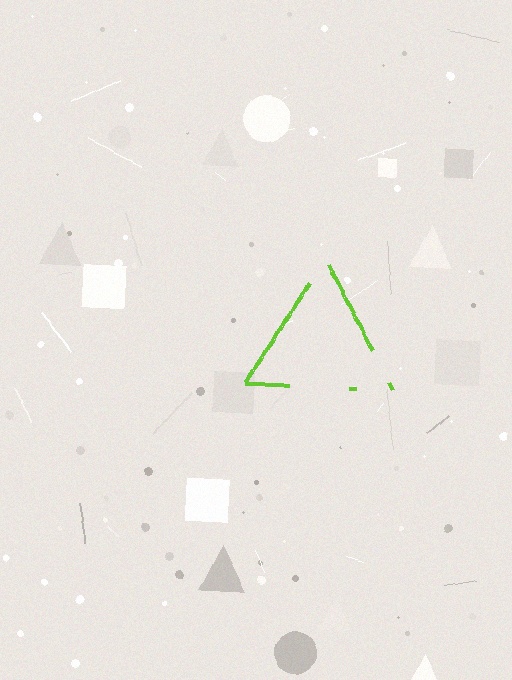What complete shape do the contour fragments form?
The contour fragments form a triangle.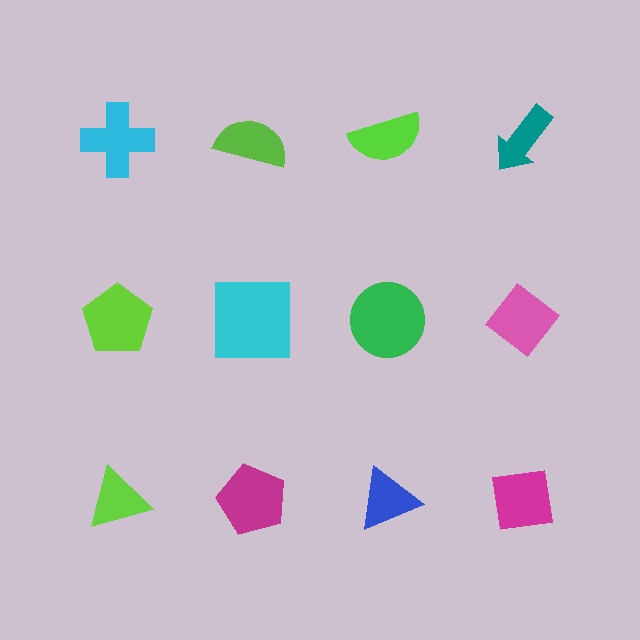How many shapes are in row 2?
4 shapes.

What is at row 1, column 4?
A teal arrow.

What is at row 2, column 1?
A lime pentagon.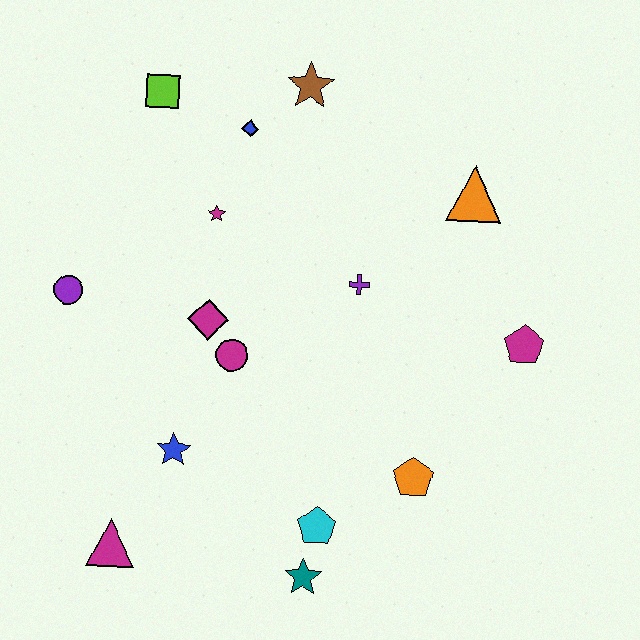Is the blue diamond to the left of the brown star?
Yes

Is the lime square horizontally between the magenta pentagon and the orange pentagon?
No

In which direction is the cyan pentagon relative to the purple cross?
The cyan pentagon is below the purple cross.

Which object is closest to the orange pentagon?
The cyan pentagon is closest to the orange pentagon.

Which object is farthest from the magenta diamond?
The magenta pentagon is farthest from the magenta diamond.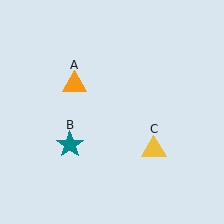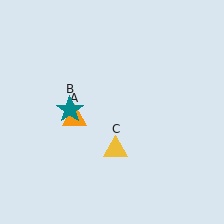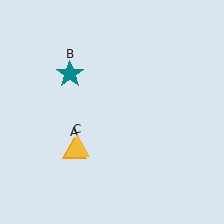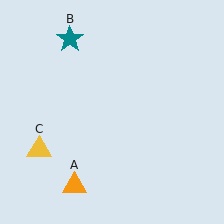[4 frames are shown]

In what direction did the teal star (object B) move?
The teal star (object B) moved up.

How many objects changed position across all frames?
3 objects changed position: orange triangle (object A), teal star (object B), yellow triangle (object C).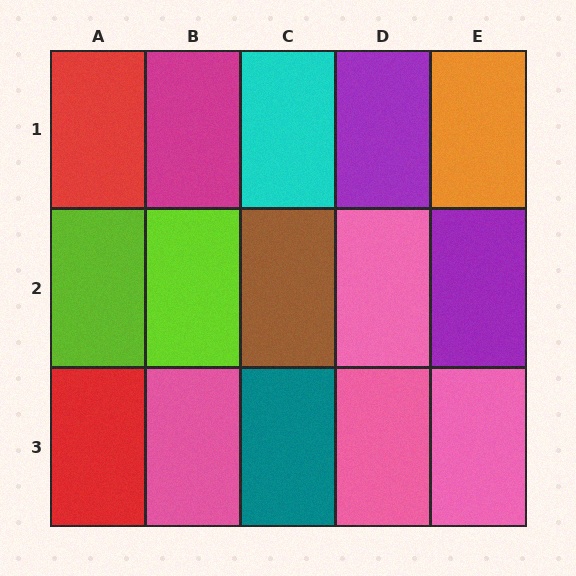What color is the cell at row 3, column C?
Teal.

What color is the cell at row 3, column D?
Pink.